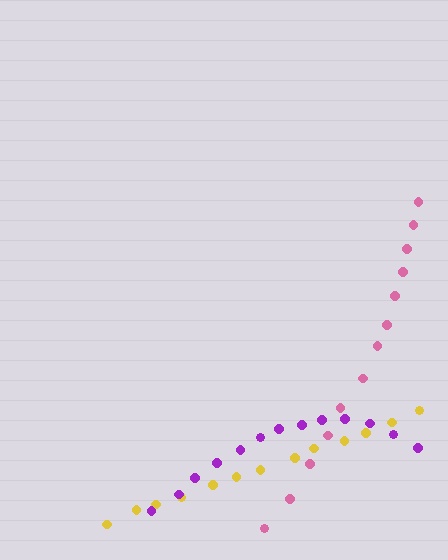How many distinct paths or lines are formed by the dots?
There are 3 distinct paths.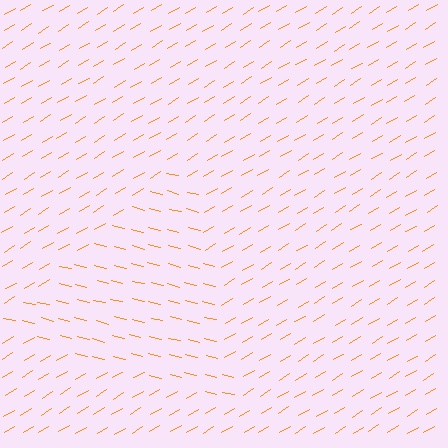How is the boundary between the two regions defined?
The boundary is defined purely by a change in line orientation (approximately 45 degrees difference). All lines are the same color and thickness.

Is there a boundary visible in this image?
Yes, there is a texture boundary formed by a change in line orientation.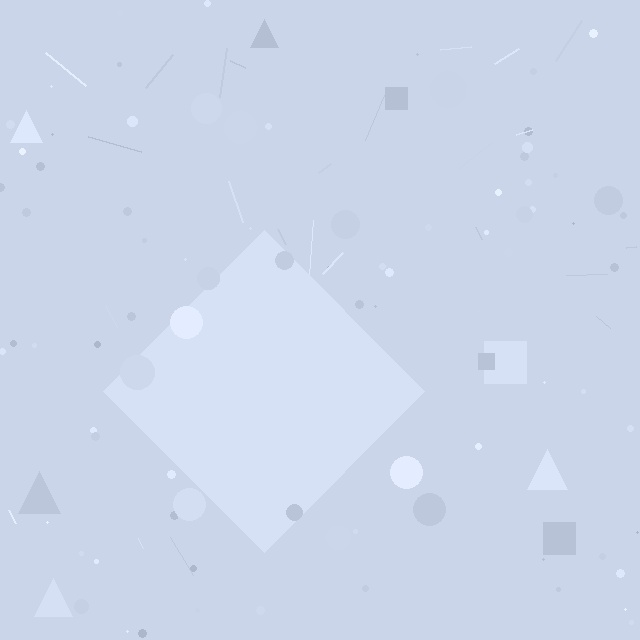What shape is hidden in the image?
A diamond is hidden in the image.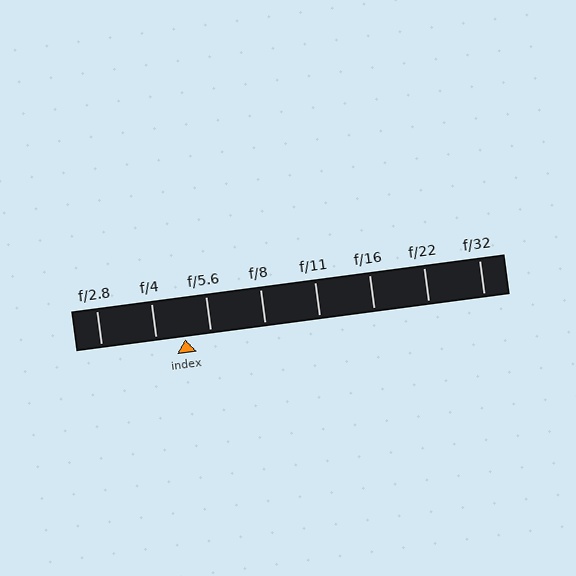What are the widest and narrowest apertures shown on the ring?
The widest aperture shown is f/2.8 and the narrowest is f/32.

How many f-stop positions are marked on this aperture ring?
There are 8 f-stop positions marked.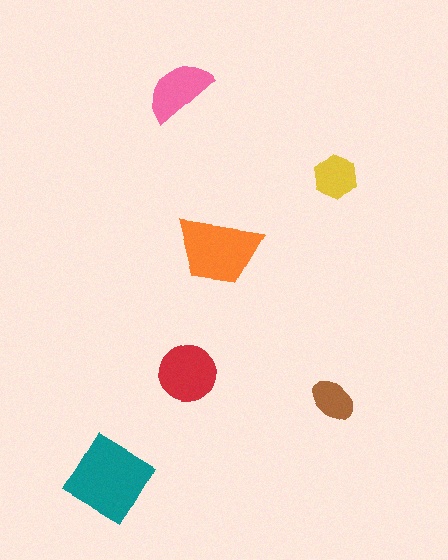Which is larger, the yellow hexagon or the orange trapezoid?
The orange trapezoid.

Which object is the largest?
The teal diamond.